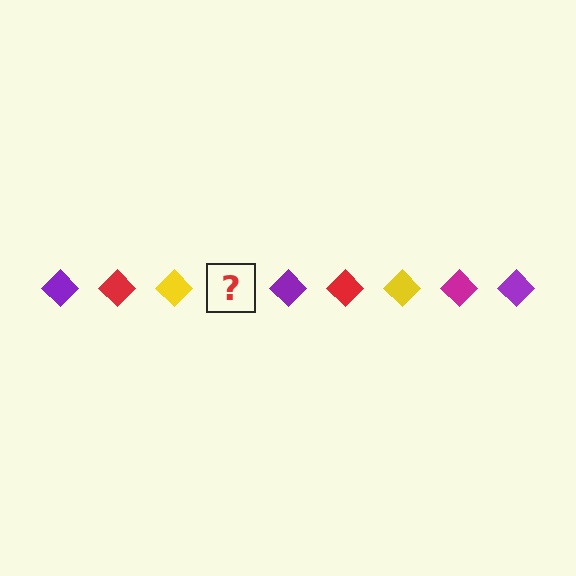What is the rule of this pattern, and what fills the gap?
The rule is that the pattern cycles through purple, red, yellow, magenta diamonds. The gap should be filled with a magenta diamond.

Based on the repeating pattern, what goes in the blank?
The blank should be a magenta diamond.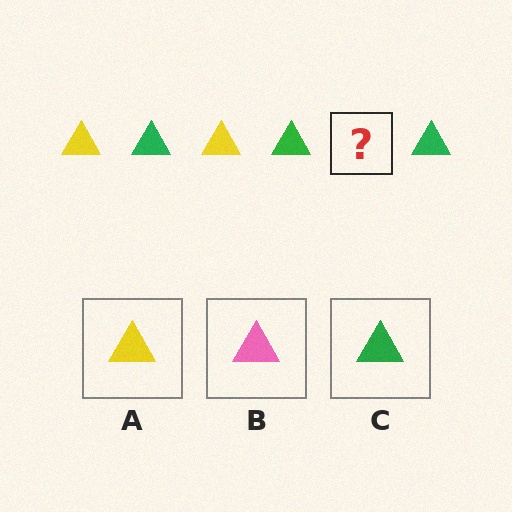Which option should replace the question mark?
Option A.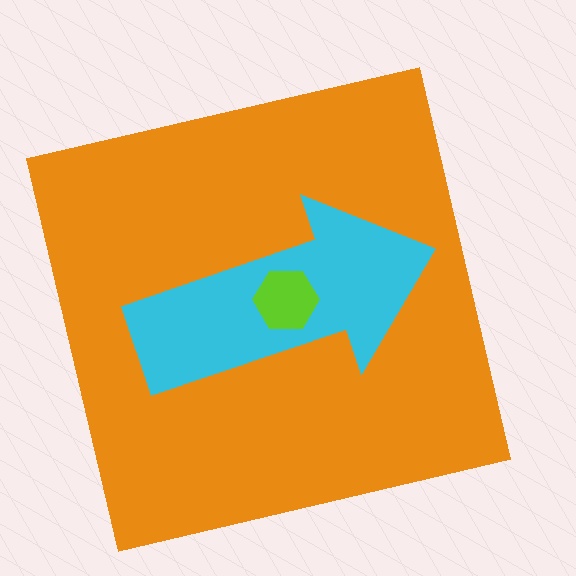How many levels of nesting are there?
3.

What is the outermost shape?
The orange square.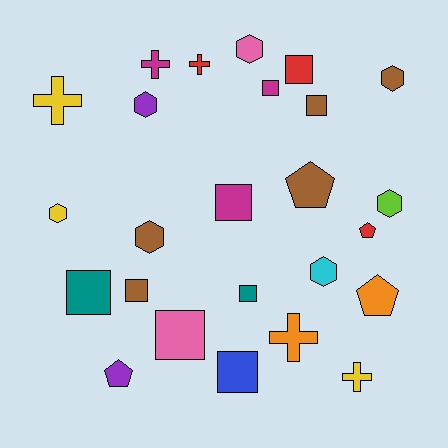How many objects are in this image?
There are 25 objects.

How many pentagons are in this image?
There are 4 pentagons.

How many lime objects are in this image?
There is 1 lime object.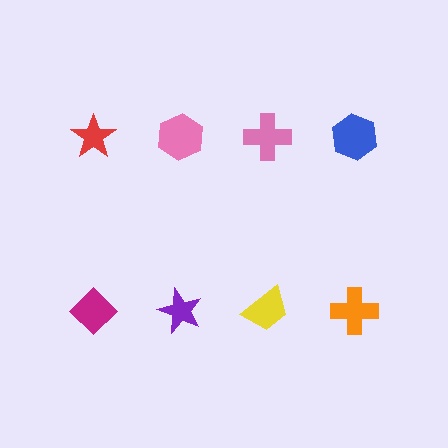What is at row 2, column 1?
A magenta diamond.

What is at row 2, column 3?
A yellow trapezoid.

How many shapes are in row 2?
4 shapes.